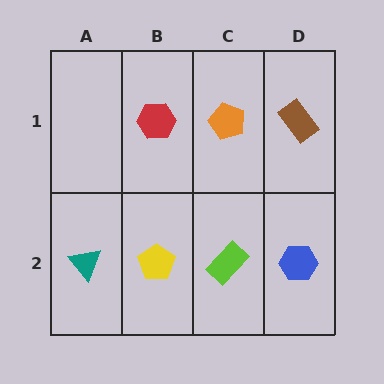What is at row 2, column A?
A teal triangle.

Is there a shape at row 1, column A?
No, that cell is empty.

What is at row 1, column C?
An orange pentagon.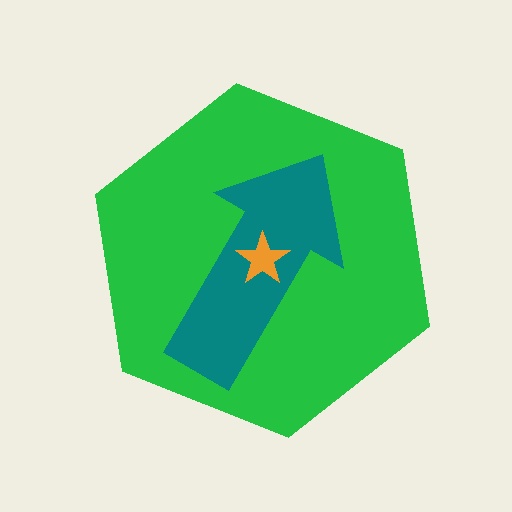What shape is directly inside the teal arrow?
The orange star.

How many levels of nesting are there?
3.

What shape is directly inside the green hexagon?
The teal arrow.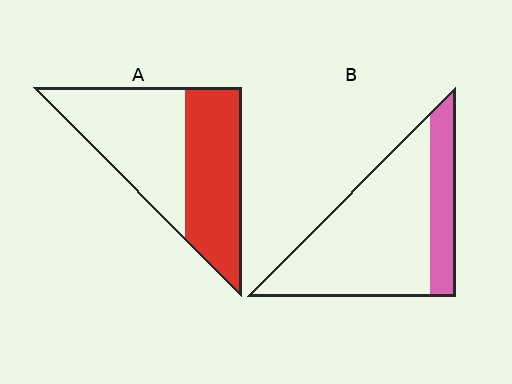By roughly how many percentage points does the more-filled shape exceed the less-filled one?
By roughly 25 percentage points (A over B).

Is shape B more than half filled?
No.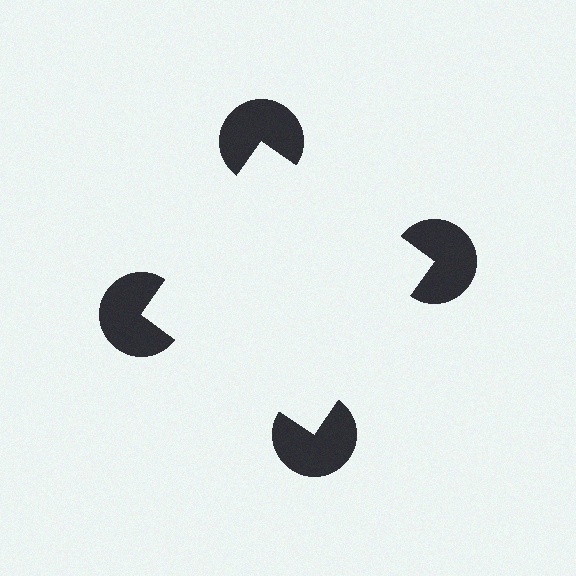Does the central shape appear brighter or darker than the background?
It typically appears slightly brighter than the background, even though no actual brightness change is drawn.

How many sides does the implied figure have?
4 sides.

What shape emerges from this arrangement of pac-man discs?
An illusory square — its edges are inferred from the aligned wedge cuts in the pac-man discs, not physically drawn.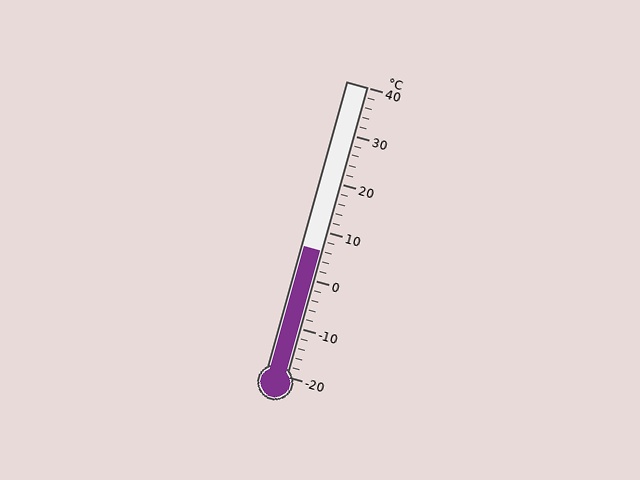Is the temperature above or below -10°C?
The temperature is above -10°C.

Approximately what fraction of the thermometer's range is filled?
The thermometer is filled to approximately 45% of its range.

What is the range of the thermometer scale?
The thermometer scale ranges from -20°C to 40°C.